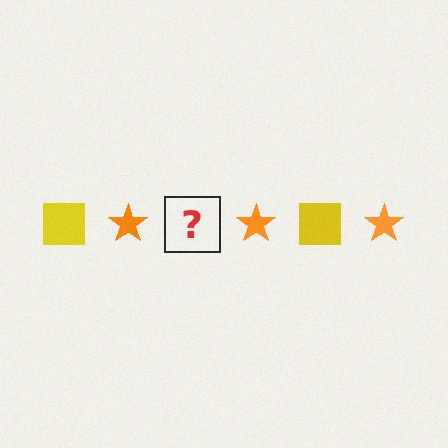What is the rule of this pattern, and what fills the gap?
The rule is that the pattern alternates between yellow square and orange star. The gap should be filled with a yellow square.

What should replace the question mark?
The question mark should be replaced with a yellow square.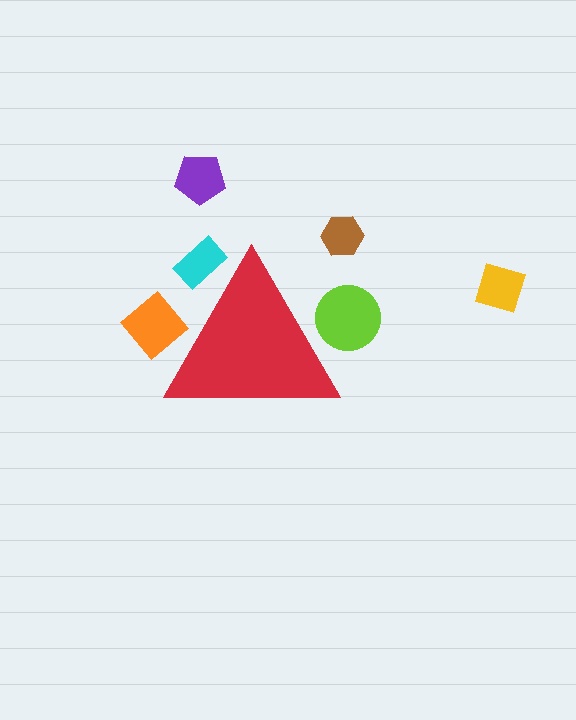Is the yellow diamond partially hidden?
No, the yellow diamond is fully visible.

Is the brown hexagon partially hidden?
No, the brown hexagon is fully visible.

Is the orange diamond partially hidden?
Yes, the orange diamond is partially hidden behind the red triangle.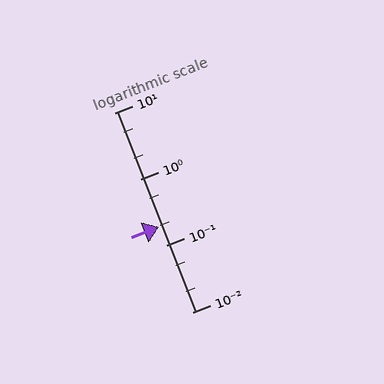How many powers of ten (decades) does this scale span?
The scale spans 3 decades, from 0.01 to 10.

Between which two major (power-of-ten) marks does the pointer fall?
The pointer is between 0.1 and 1.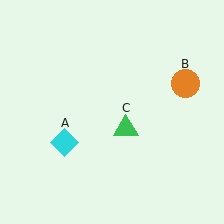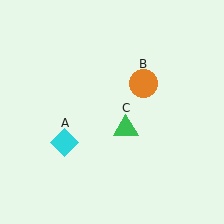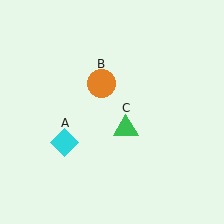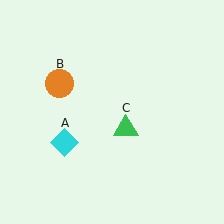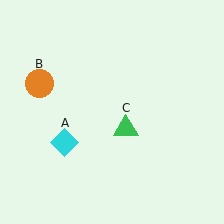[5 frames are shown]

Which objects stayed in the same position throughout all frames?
Cyan diamond (object A) and green triangle (object C) remained stationary.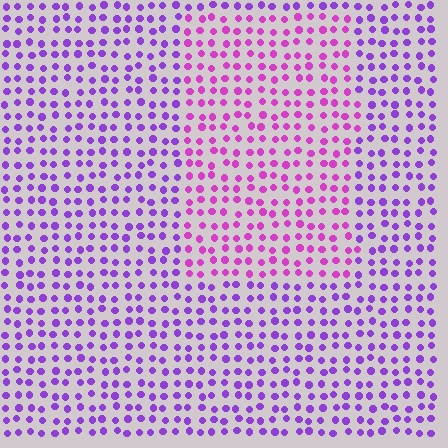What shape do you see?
I see a rectangle.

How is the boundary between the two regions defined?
The boundary is defined purely by a slight shift in hue (about 33 degrees). Spacing, size, and orientation are identical on both sides.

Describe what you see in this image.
The image is filled with small purple elements in a uniform arrangement. A rectangle-shaped region is visible where the elements are tinted to a slightly different hue, forming a subtle color boundary.